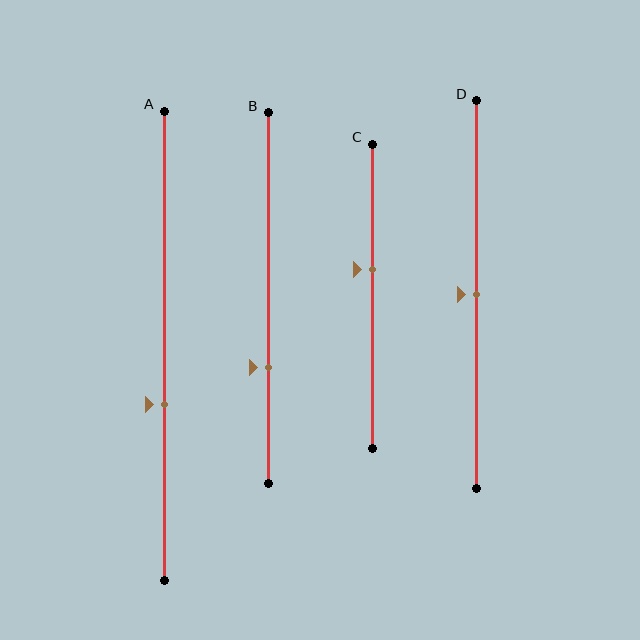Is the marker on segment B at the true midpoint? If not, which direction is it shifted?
No, the marker on segment B is shifted downward by about 19% of the segment length.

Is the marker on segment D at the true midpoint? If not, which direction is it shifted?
Yes, the marker on segment D is at the true midpoint.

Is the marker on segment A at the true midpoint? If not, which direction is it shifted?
No, the marker on segment A is shifted downward by about 12% of the segment length.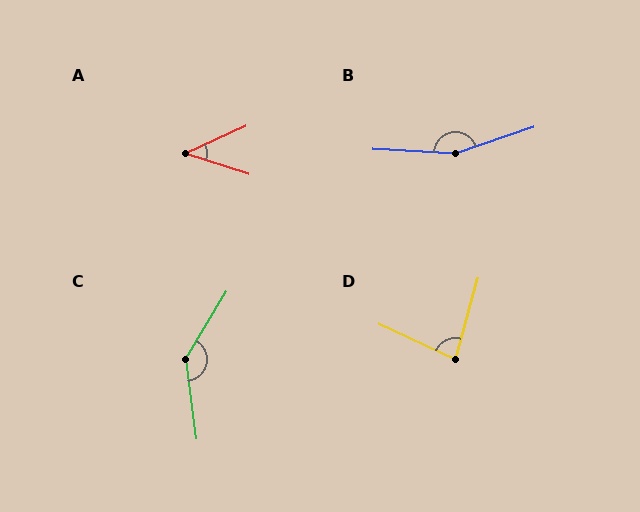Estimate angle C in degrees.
Approximately 141 degrees.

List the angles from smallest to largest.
A (42°), D (80°), C (141°), B (158°).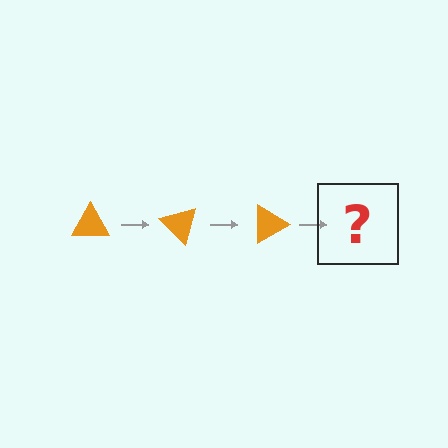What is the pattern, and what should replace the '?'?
The pattern is that the triangle rotates 45 degrees each step. The '?' should be an orange triangle rotated 135 degrees.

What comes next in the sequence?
The next element should be an orange triangle rotated 135 degrees.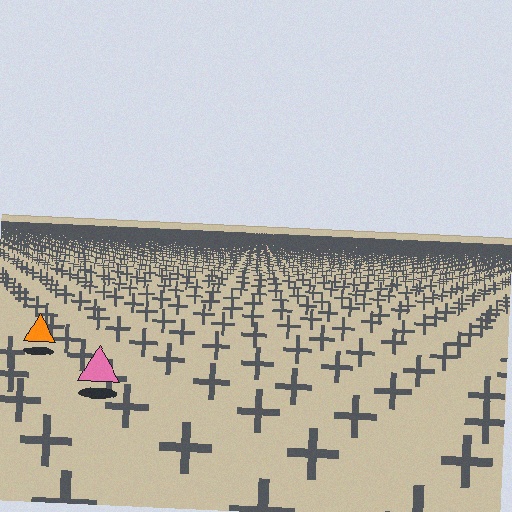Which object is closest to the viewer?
The pink triangle is closest. The texture marks near it are larger and more spread out.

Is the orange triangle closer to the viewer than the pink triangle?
No. The pink triangle is closer — you can tell from the texture gradient: the ground texture is coarser near it.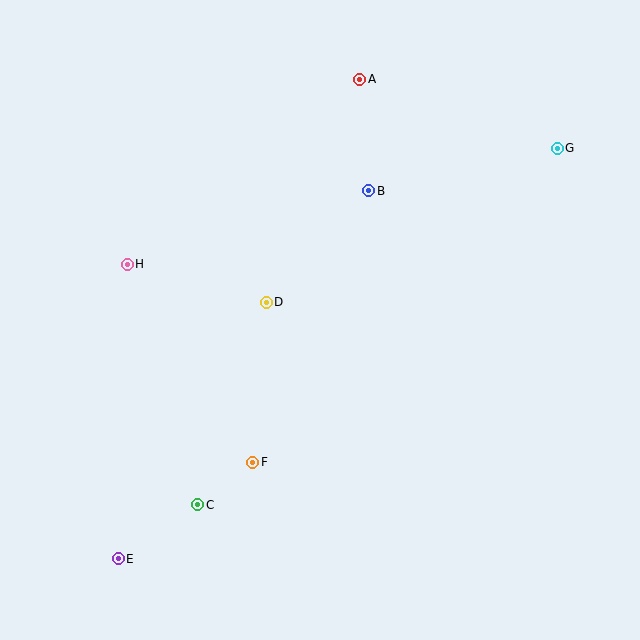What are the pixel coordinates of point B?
Point B is at (369, 191).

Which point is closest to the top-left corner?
Point H is closest to the top-left corner.